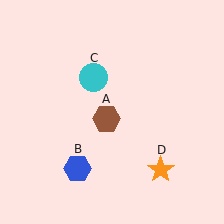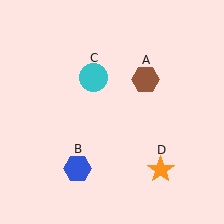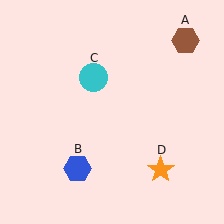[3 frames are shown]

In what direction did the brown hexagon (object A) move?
The brown hexagon (object A) moved up and to the right.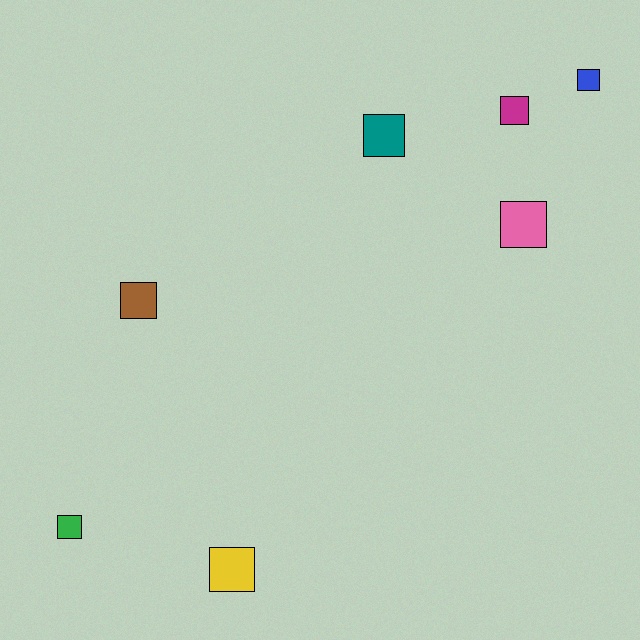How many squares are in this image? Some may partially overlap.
There are 7 squares.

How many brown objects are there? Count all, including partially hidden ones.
There is 1 brown object.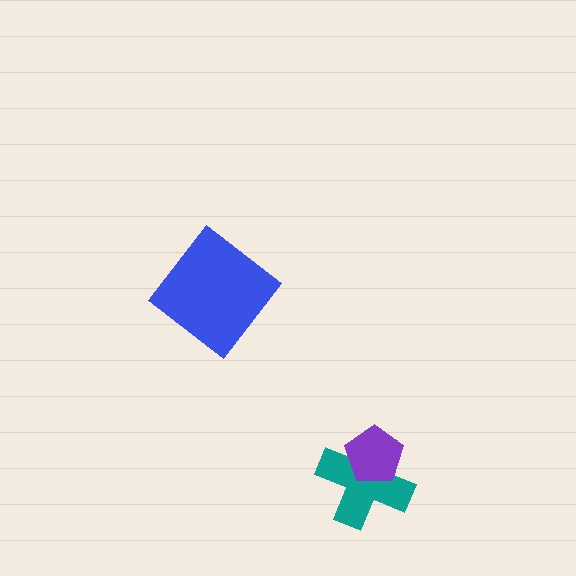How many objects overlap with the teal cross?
1 object overlaps with the teal cross.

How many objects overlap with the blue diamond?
0 objects overlap with the blue diamond.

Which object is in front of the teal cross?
The purple pentagon is in front of the teal cross.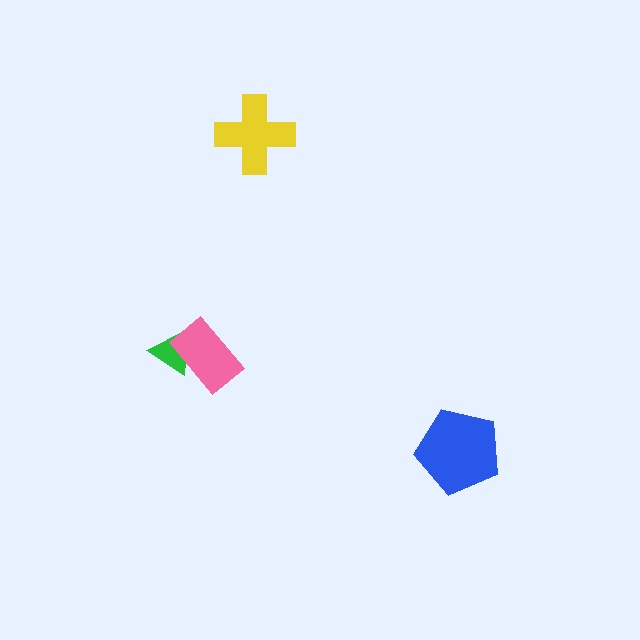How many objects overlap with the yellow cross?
0 objects overlap with the yellow cross.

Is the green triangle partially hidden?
Yes, it is partially covered by another shape.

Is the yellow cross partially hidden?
No, no other shape covers it.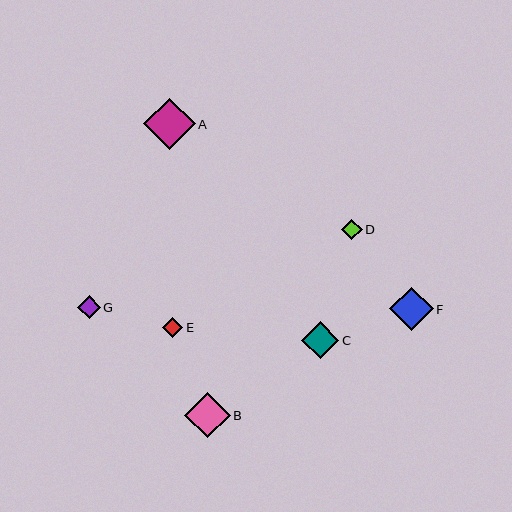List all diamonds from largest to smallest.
From largest to smallest: A, B, F, C, G, D, E.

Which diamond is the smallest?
Diamond E is the smallest with a size of approximately 20 pixels.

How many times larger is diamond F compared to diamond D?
Diamond F is approximately 2.1 times the size of diamond D.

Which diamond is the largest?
Diamond A is the largest with a size of approximately 51 pixels.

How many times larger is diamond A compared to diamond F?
Diamond A is approximately 1.2 times the size of diamond F.